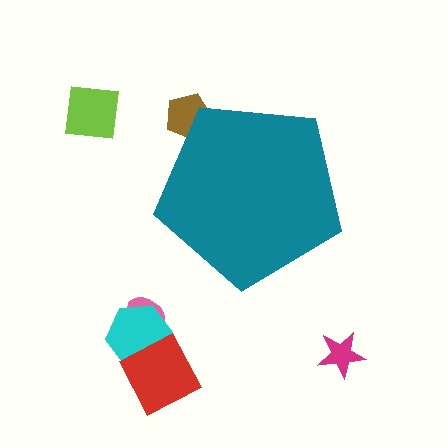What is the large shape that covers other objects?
A teal pentagon.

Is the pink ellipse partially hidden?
No, the pink ellipse is fully visible.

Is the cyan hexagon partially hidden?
No, the cyan hexagon is fully visible.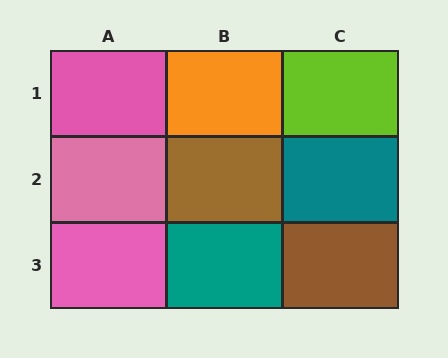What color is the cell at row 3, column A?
Pink.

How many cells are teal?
2 cells are teal.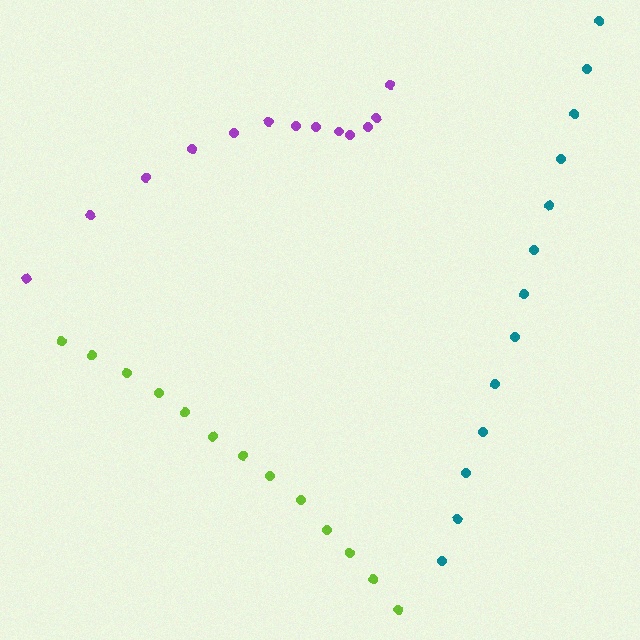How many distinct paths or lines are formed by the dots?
There are 3 distinct paths.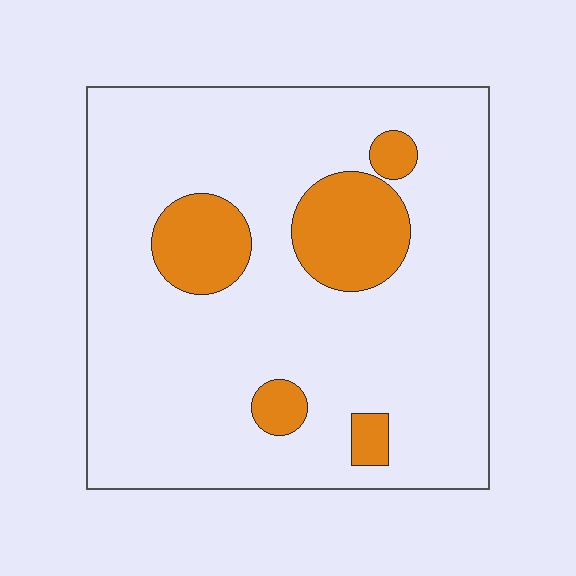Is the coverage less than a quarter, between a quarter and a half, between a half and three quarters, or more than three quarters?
Less than a quarter.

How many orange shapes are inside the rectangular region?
5.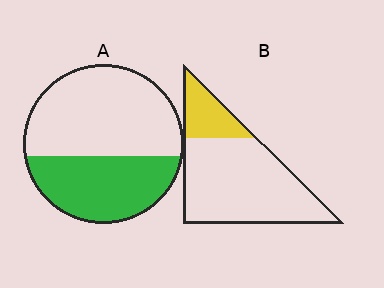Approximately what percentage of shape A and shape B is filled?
A is approximately 40% and B is approximately 20%.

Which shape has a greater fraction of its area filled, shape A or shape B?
Shape A.